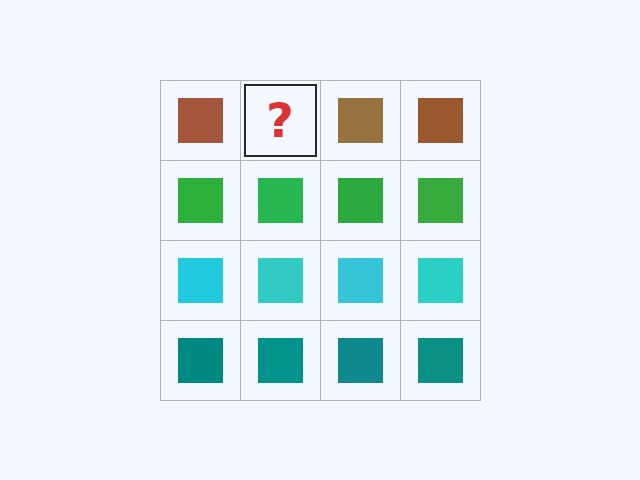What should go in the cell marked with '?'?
The missing cell should contain a brown square.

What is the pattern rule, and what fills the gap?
The rule is that each row has a consistent color. The gap should be filled with a brown square.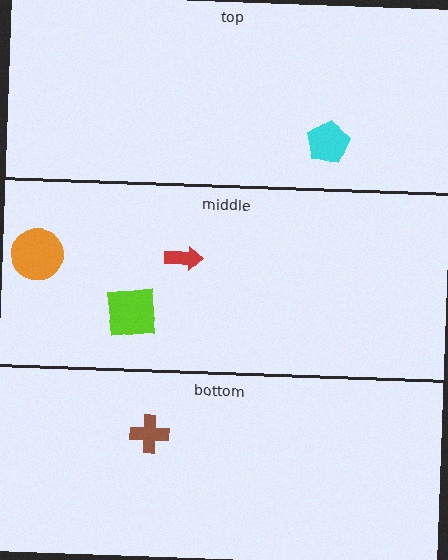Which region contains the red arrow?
The middle region.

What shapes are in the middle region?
The lime square, the orange circle, the red arrow.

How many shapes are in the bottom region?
1.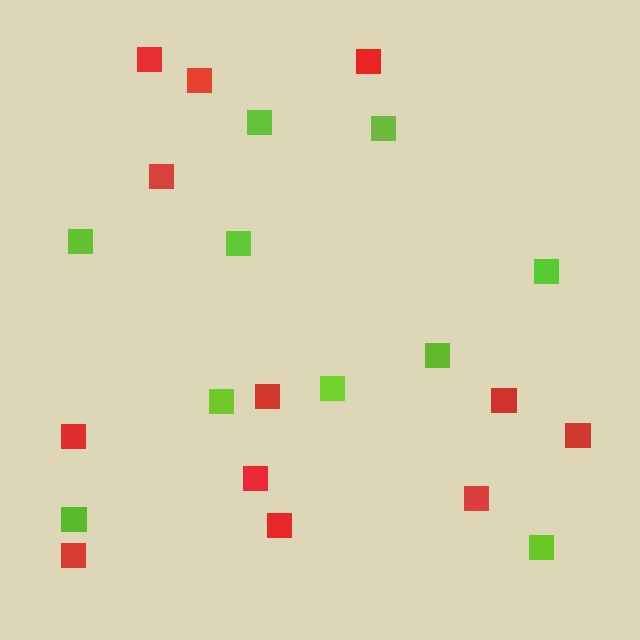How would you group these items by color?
There are 2 groups: one group of red squares (12) and one group of lime squares (10).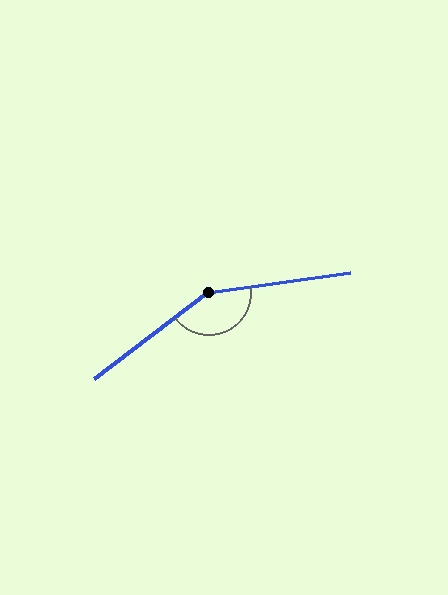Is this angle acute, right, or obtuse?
It is obtuse.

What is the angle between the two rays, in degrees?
Approximately 151 degrees.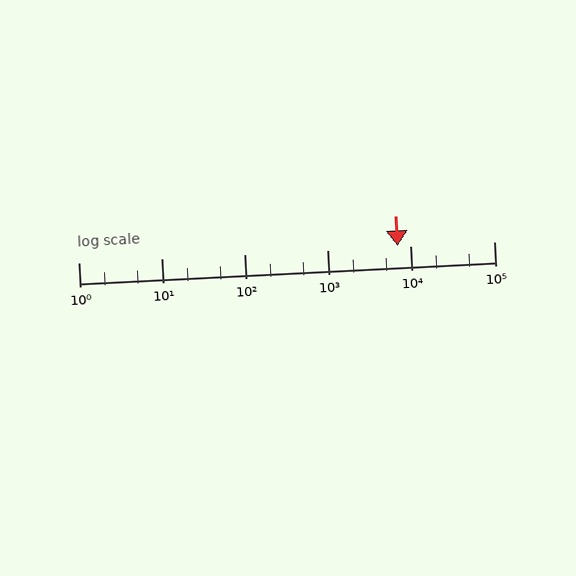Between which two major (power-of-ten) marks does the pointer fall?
The pointer is between 1000 and 10000.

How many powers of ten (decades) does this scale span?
The scale spans 5 decades, from 1 to 100000.